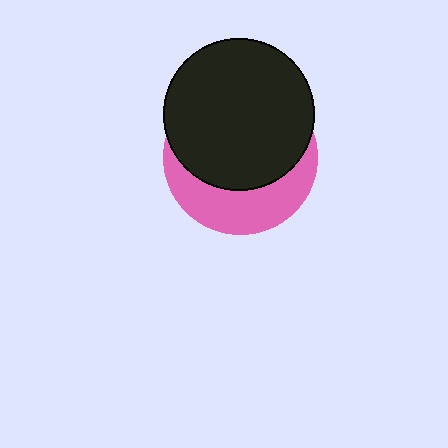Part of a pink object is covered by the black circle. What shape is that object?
It is a circle.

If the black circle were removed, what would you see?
You would see the complete pink circle.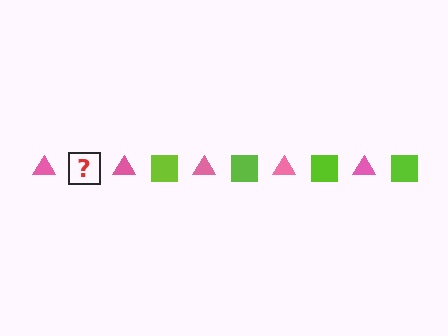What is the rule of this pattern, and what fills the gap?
The rule is that the pattern alternates between pink triangle and lime square. The gap should be filled with a lime square.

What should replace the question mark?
The question mark should be replaced with a lime square.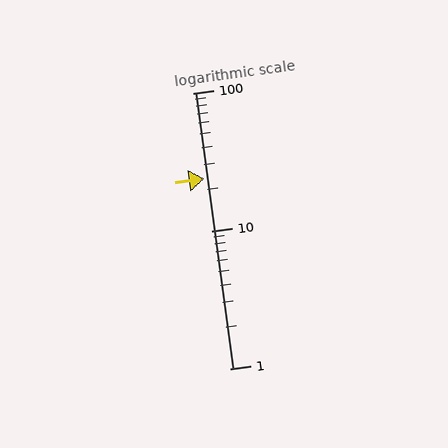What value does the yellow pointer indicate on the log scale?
The pointer indicates approximately 24.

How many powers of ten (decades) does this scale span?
The scale spans 2 decades, from 1 to 100.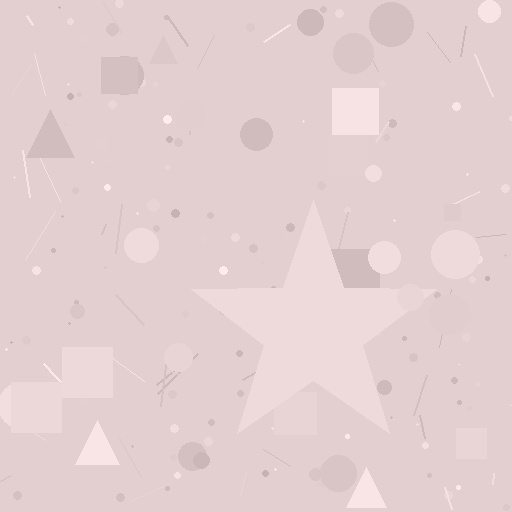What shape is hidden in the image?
A star is hidden in the image.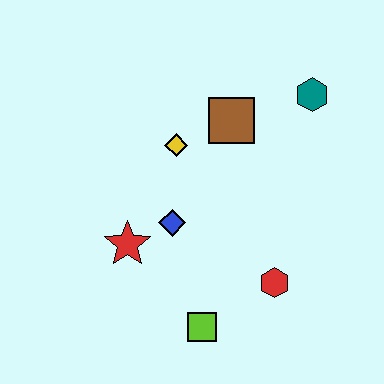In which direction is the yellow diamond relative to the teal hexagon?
The yellow diamond is to the left of the teal hexagon.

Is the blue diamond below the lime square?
No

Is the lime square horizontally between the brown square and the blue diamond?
Yes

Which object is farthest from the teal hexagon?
The lime square is farthest from the teal hexagon.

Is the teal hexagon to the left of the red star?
No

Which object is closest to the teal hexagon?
The brown square is closest to the teal hexagon.